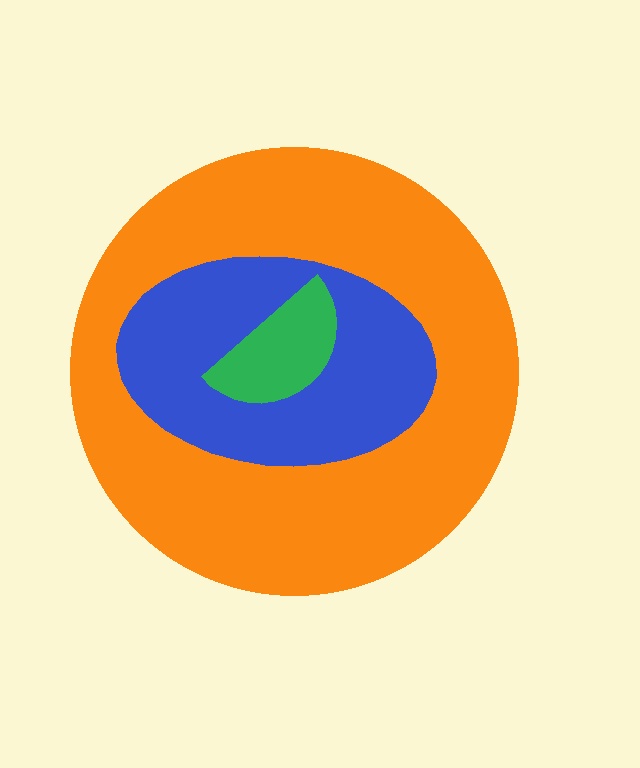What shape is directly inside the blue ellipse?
The green semicircle.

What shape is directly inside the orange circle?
The blue ellipse.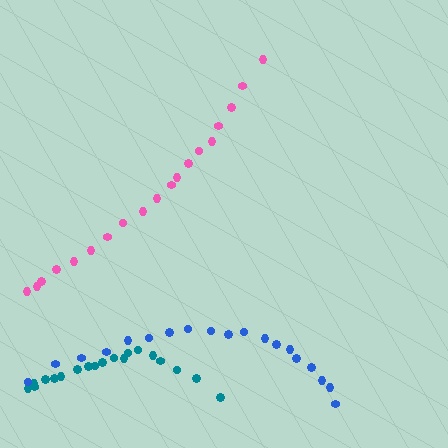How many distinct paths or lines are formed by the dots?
There are 3 distinct paths.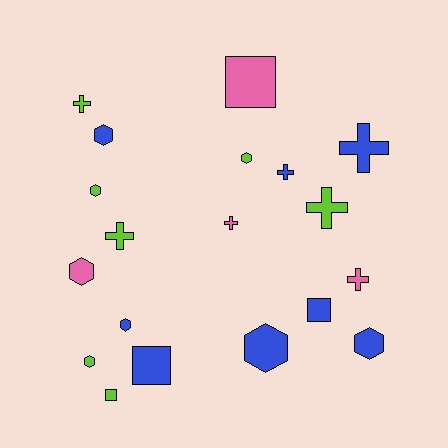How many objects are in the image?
There are 19 objects.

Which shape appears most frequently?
Hexagon, with 8 objects.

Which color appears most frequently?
Blue, with 8 objects.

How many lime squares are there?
There is 1 lime square.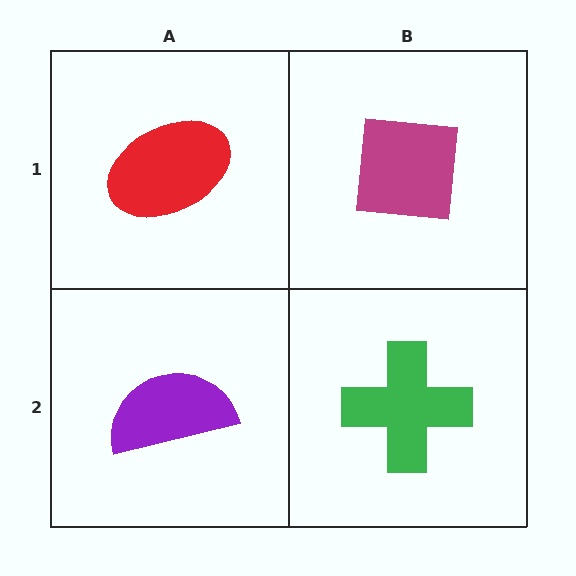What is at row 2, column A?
A purple semicircle.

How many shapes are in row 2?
2 shapes.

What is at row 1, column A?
A red ellipse.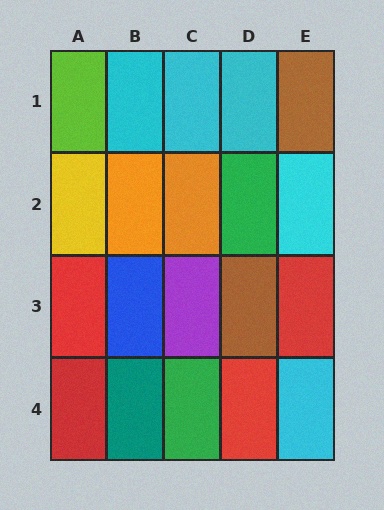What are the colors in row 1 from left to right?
Lime, cyan, cyan, cyan, brown.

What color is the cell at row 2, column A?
Yellow.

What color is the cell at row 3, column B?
Blue.